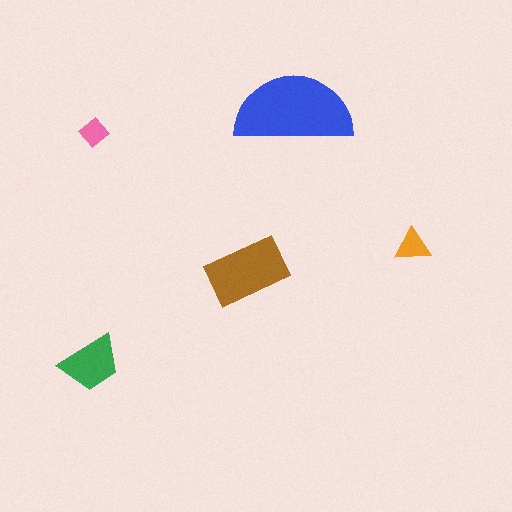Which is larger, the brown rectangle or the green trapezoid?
The brown rectangle.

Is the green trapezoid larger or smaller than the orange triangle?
Larger.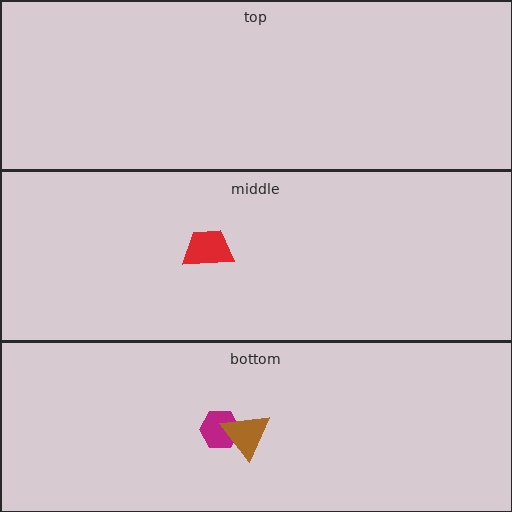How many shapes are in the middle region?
1.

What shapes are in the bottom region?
The magenta hexagon, the brown triangle.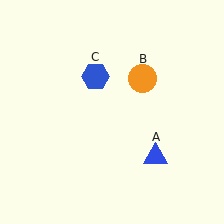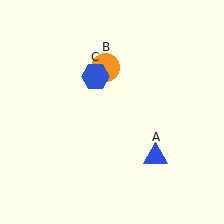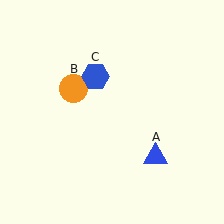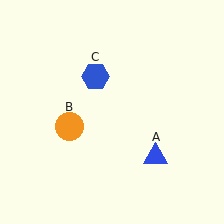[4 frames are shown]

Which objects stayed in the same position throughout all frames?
Blue triangle (object A) and blue hexagon (object C) remained stationary.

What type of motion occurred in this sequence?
The orange circle (object B) rotated counterclockwise around the center of the scene.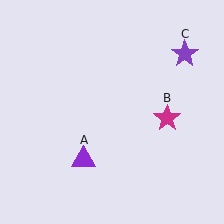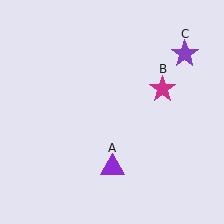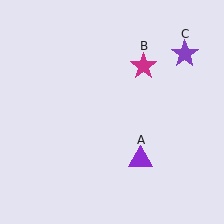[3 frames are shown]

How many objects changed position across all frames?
2 objects changed position: purple triangle (object A), magenta star (object B).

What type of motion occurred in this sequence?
The purple triangle (object A), magenta star (object B) rotated counterclockwise around the center of the scene.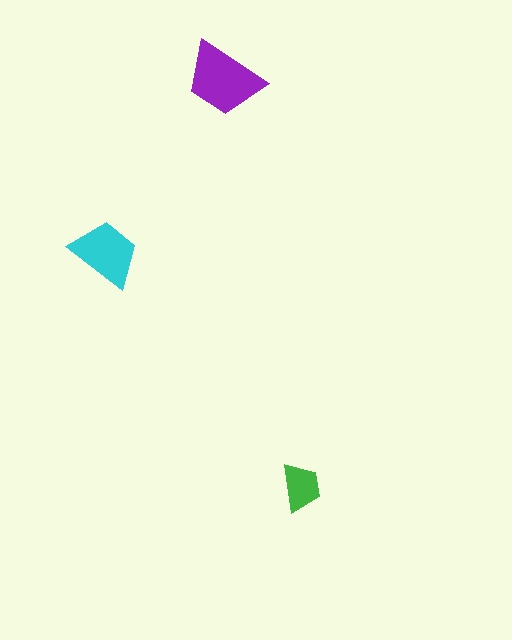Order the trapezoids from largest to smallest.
the purple one, the cyan one, the green one.